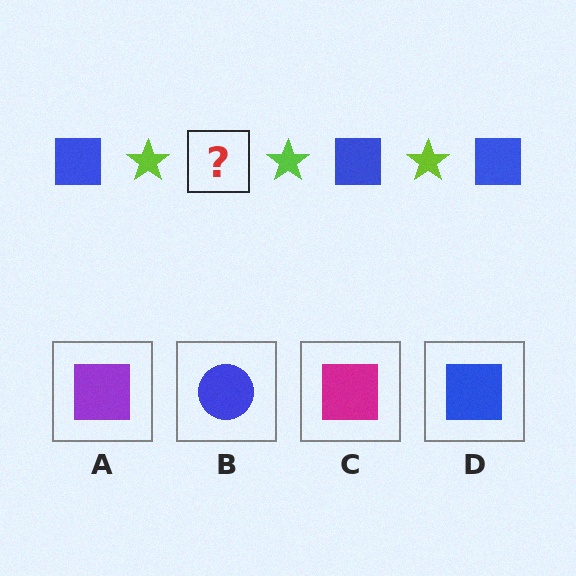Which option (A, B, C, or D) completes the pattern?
D.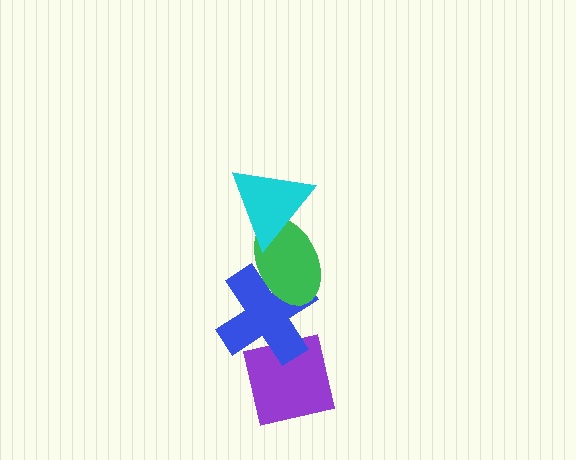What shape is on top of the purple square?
The blue cross is on top of the purple square.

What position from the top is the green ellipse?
The green ellipse is 2nd from the top.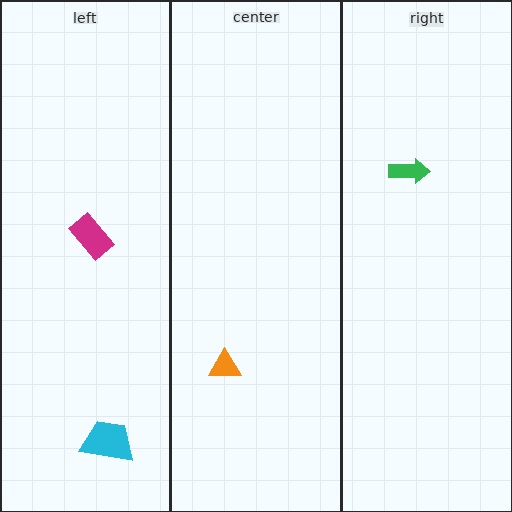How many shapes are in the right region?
1.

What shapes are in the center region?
The orange triangle.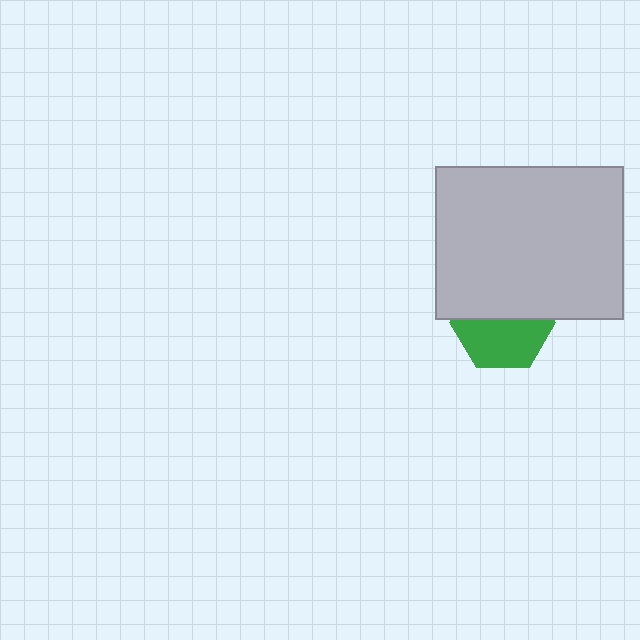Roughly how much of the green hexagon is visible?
About half of it is visible (roughly 53%).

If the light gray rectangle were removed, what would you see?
You would see the complete green hexagon.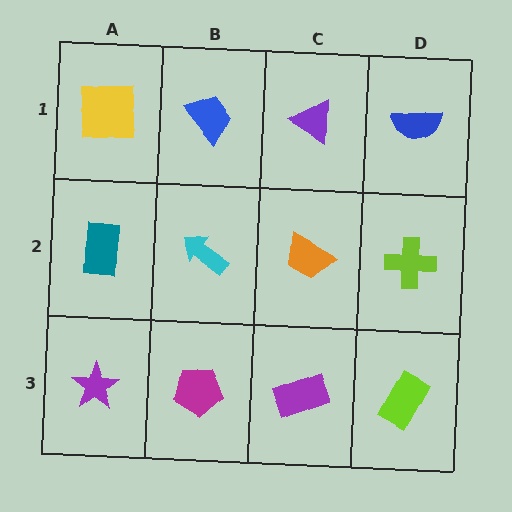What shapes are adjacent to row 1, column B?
A cyan arrow (row 2, column B), a yellow square (row 1, column A), a purple triangle (row 1, column C).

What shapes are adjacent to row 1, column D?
A lime cross (row 2, column D), a purple triangle (row 1, column C).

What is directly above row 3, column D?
A lime cross.